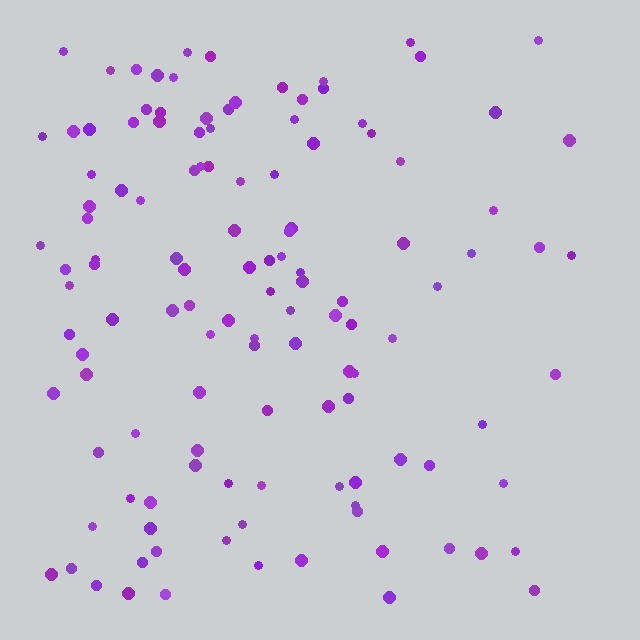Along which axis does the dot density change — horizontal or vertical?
Horizontal.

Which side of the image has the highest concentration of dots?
The left.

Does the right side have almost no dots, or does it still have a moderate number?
Still a moderate number, just noticeably fewer than the left.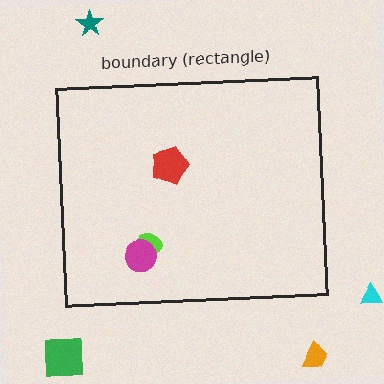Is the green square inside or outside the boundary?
Outside.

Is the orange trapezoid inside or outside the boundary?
Outside.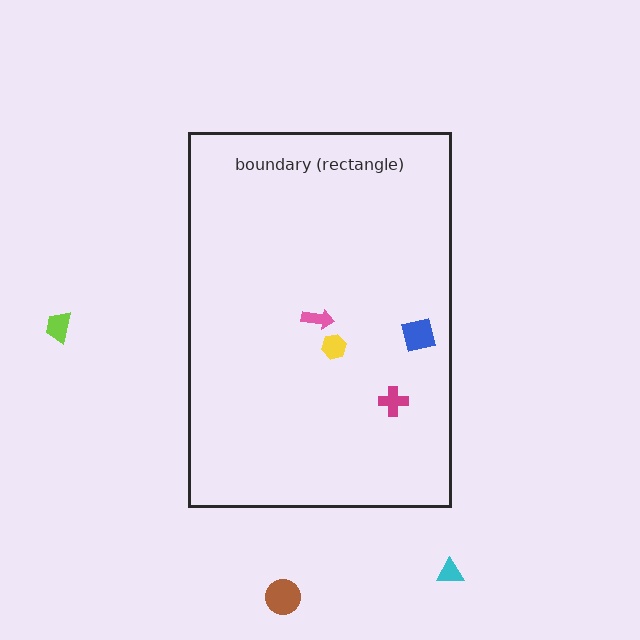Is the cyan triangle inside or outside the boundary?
Outside.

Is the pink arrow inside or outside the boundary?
Inside.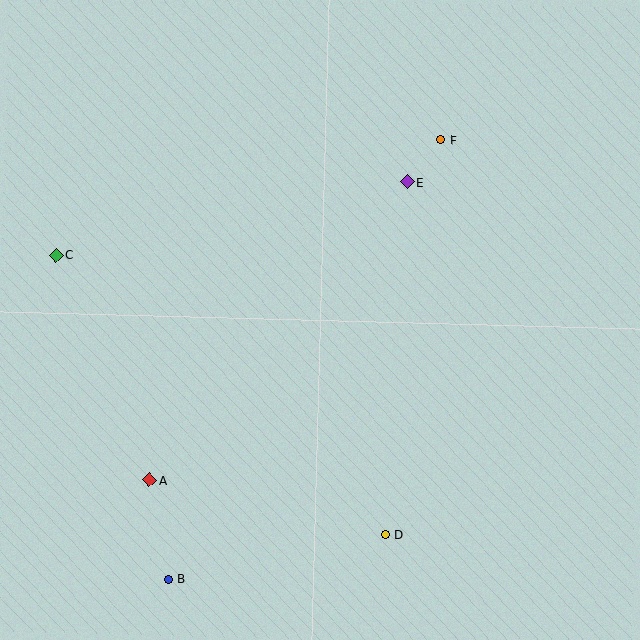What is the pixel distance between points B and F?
The distance between B and F is 516 pixels.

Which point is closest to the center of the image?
Point E at (407, 182) is closest to the center.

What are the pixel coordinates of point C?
Point C is at (56, 255).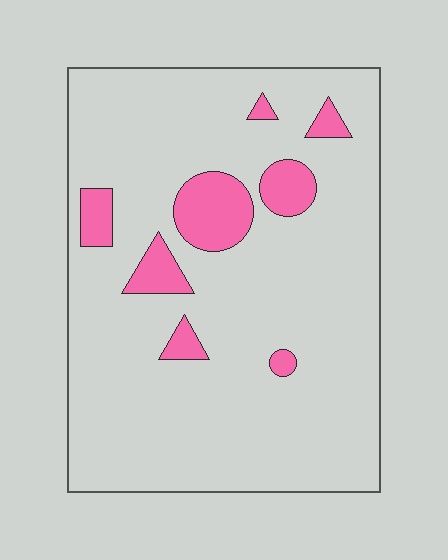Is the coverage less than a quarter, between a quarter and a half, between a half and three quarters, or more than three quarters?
Less than a quarter.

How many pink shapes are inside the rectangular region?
8.